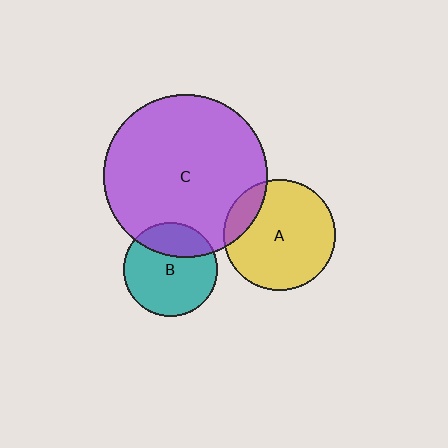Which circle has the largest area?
Circle C (purple).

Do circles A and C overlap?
Yes.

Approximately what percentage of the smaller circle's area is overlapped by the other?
Approximately 15%.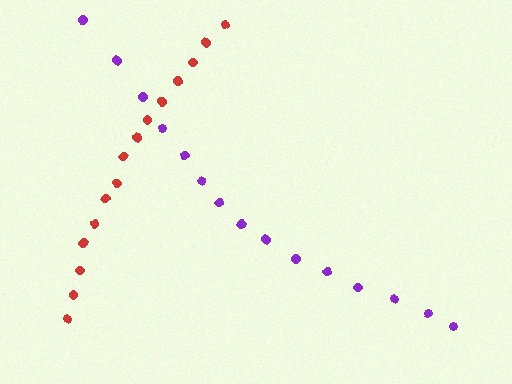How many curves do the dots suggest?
There are 2 distinct paths.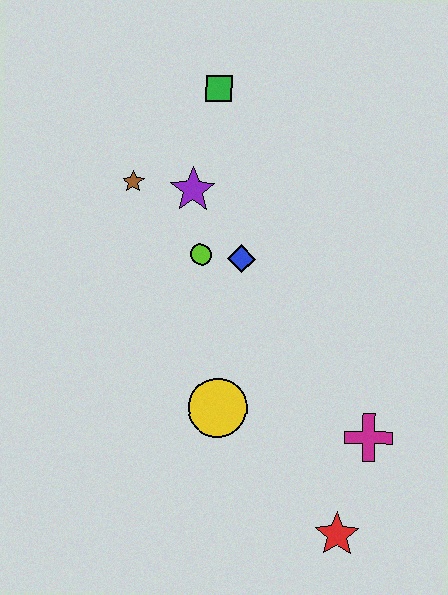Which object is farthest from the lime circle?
The red star is farthest from the lime circle.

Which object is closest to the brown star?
The purple star is closest to the brown star.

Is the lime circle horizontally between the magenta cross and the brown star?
Yes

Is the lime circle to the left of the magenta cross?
Yes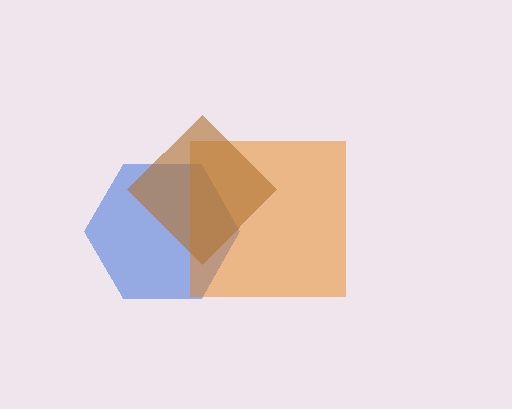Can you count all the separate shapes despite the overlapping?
Yes, there are 3 separate shapes.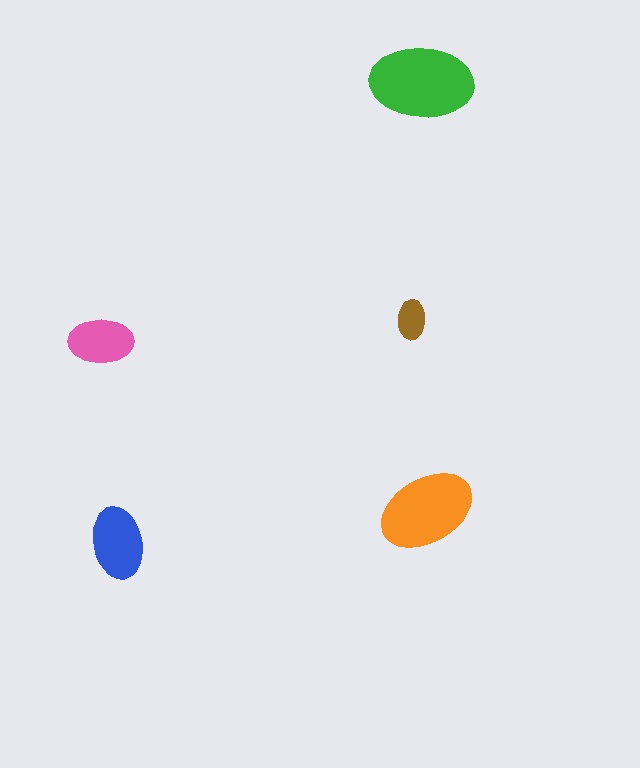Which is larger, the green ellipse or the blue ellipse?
The green one.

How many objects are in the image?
There are 5 objects in the image.